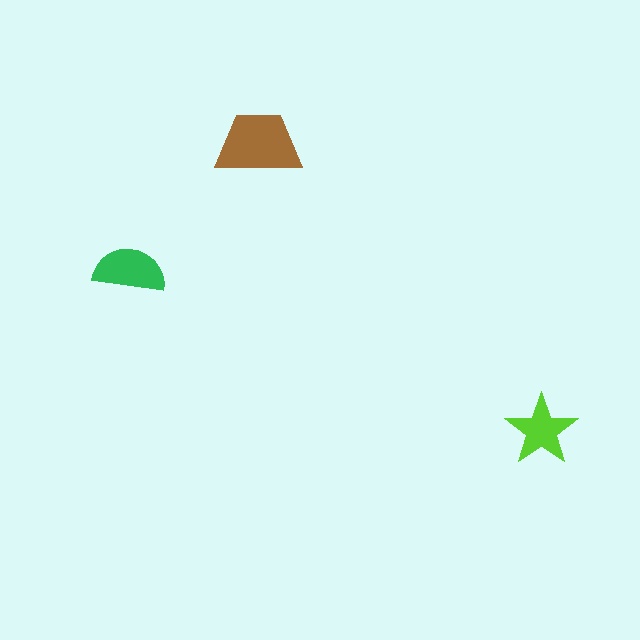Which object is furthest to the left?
The green semicircle is leftmost.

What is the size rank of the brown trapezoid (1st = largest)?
1st.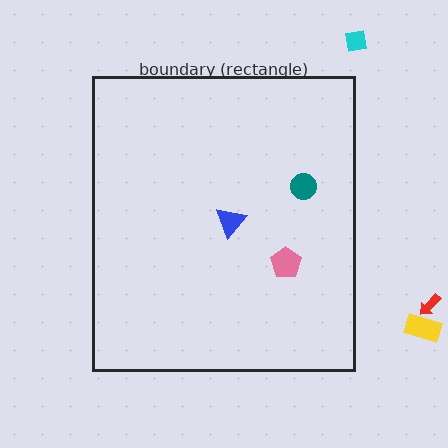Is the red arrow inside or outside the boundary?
Outside.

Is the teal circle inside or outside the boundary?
Inside.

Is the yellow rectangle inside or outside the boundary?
Outside.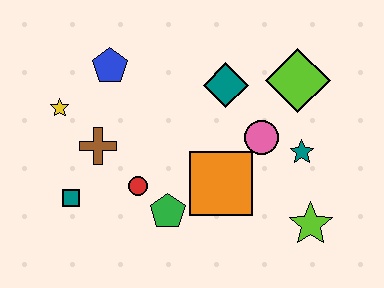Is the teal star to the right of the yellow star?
Yes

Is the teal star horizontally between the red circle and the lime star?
Yes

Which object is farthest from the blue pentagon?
The lime star is farthest from the blue pentagon.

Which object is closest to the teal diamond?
The pink circle is closest to the teal diamond.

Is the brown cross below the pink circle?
Yes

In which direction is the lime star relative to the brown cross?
The lime star is to the right of the brown cross.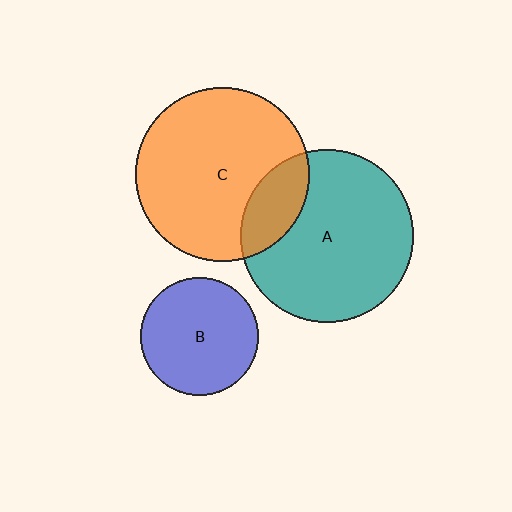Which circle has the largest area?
Circle A (teal).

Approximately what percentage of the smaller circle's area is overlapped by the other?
Approximately 20%.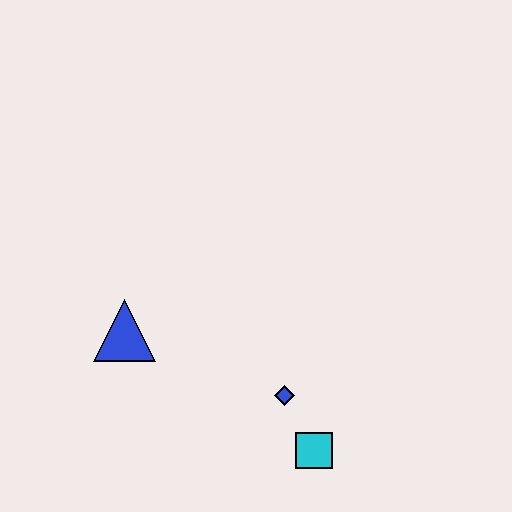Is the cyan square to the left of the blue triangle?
No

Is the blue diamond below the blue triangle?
Yes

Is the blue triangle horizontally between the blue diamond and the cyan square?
No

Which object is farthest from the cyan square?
The blue triangle is farthest from the cyan square.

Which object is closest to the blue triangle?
The blue diamond is closest to the blue triangle.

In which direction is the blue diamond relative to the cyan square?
The blue diamond is above the cyan square.